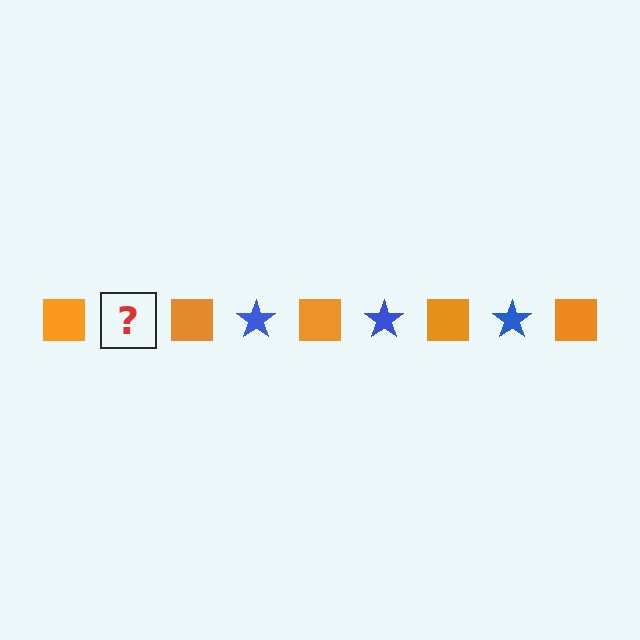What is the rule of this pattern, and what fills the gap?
The rule is that the pattern alternates between orange square and blue star. The gap should be filled with a blue star.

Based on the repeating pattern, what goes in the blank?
The blank should be a blue star.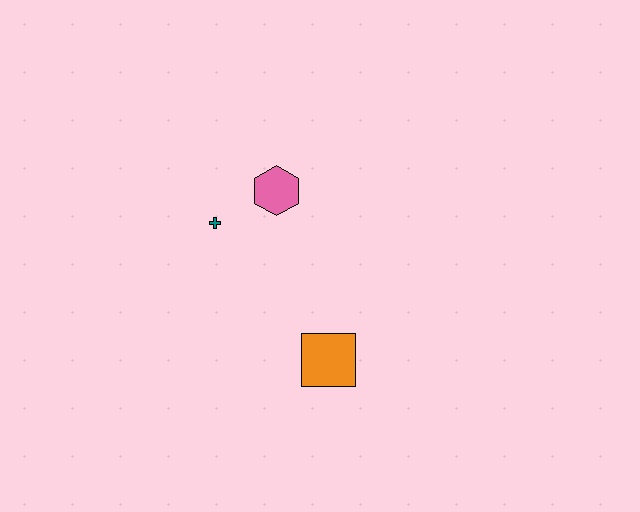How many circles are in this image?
There are no circles.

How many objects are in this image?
There are 3 objects.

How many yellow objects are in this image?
There are no yellow objects.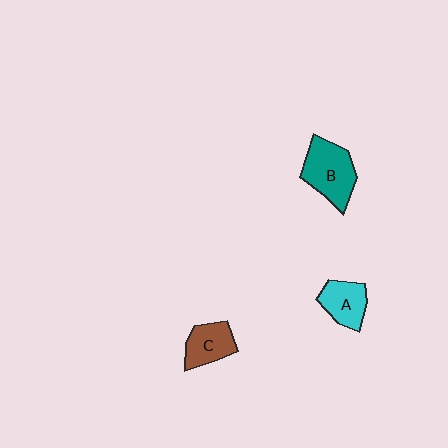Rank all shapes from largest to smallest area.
From largest to smallest: B (teal), A (cyan), C (brown).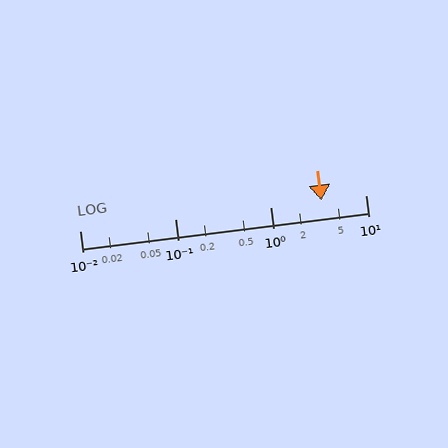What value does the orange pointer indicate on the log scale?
The pointer indicates approximately 3.4.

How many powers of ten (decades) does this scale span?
The scale spans 3 decades, from 0.01 to 10.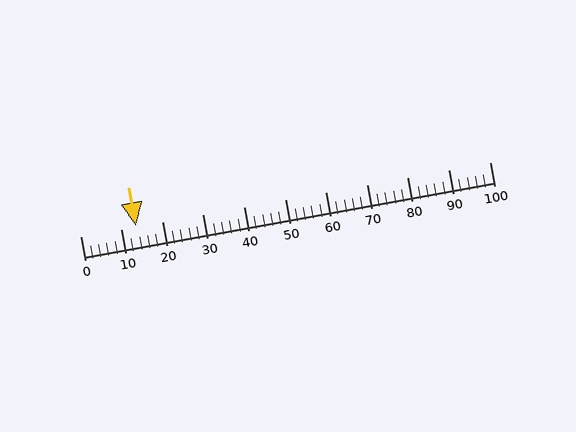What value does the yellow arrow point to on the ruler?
The yellow arrow points to approximately 14.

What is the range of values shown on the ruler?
The ruler shows values from 0 to 100.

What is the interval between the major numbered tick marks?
The major tick marks are spaced 10 units apart.